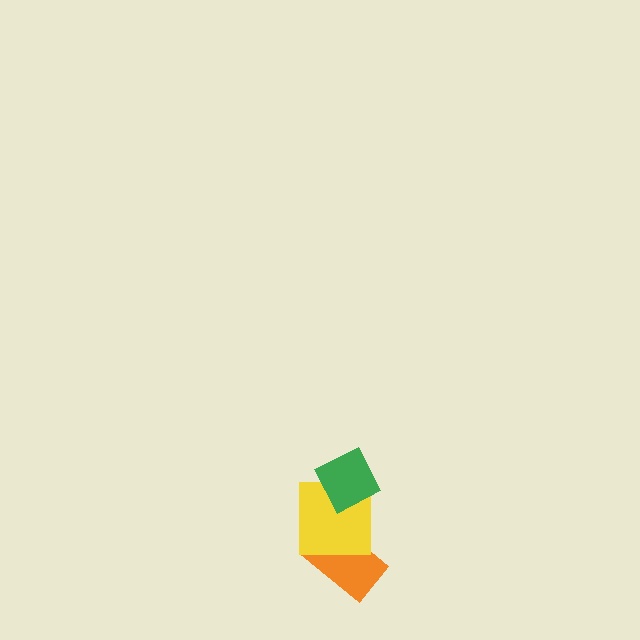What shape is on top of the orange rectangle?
The yellow square is on top of the orange rectangle.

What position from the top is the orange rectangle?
The orange rectangle is 3rd from the top.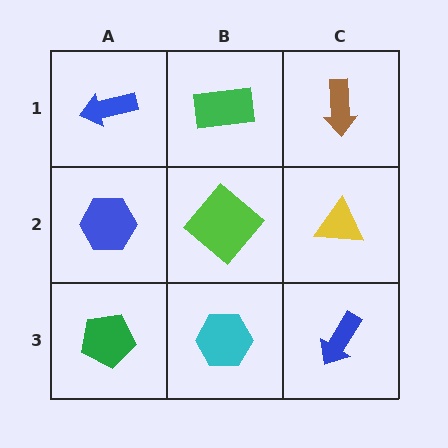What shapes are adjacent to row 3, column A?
A blue hexagon (row 2, column A), a cyan hexagon (row 3, column B).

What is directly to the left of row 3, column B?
A green pentagon.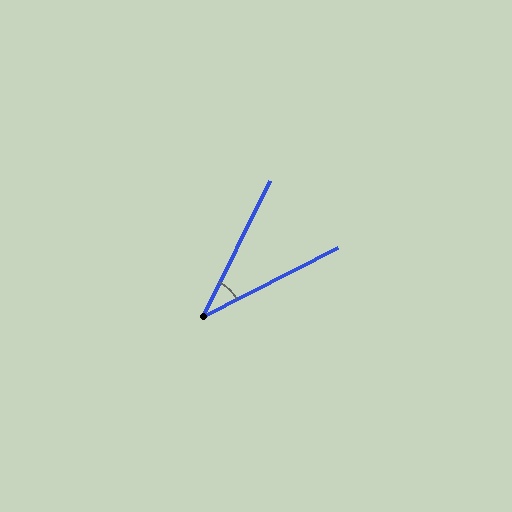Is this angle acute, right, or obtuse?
It is acute.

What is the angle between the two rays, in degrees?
Approximately 37 degrees.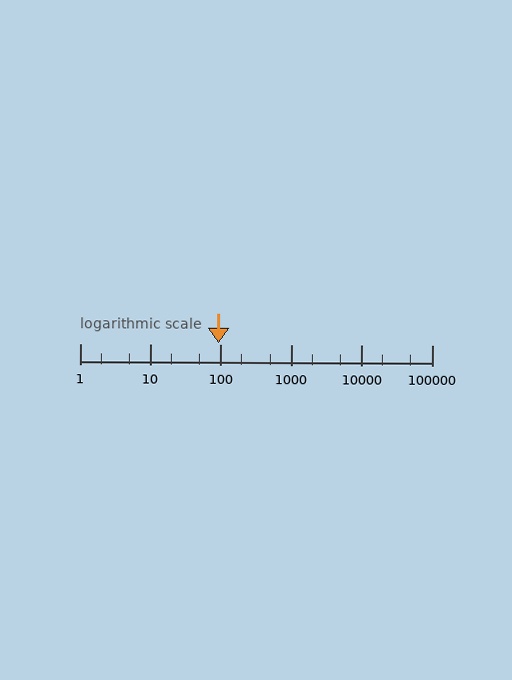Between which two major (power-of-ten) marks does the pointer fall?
The pointer is between 10 and 100.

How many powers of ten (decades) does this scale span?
The scale spans 5 decades, from 1 to 100000.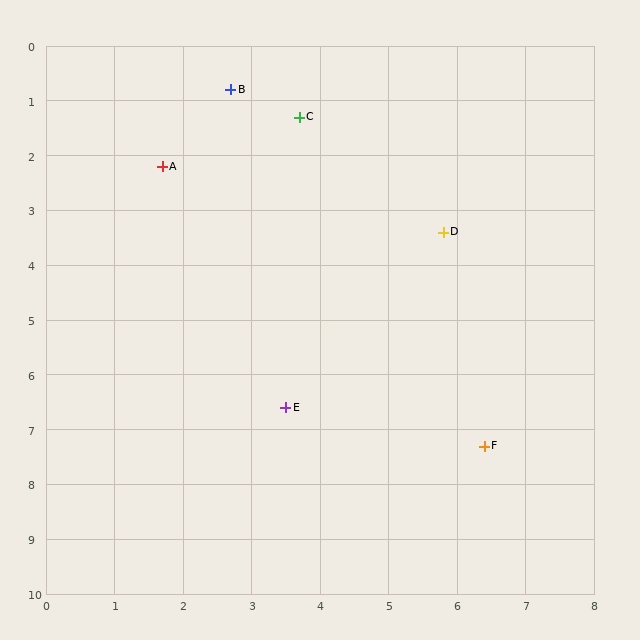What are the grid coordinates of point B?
Point B is at approximately (2.7, 0.8).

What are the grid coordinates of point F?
Point F is at approximately (6.4, 7.3).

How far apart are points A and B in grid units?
Points A and B are about 1.7 grid units apart.